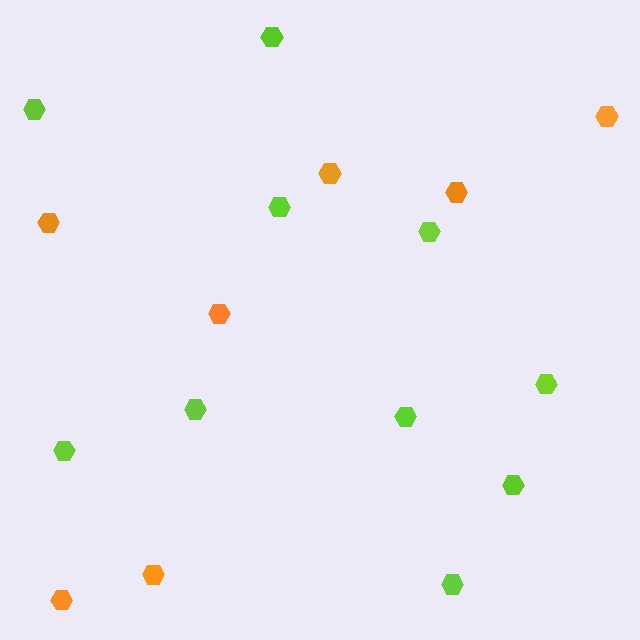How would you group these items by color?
There are 2 groups: one group of orange hexagons (7) and one group of lime hexagons (10).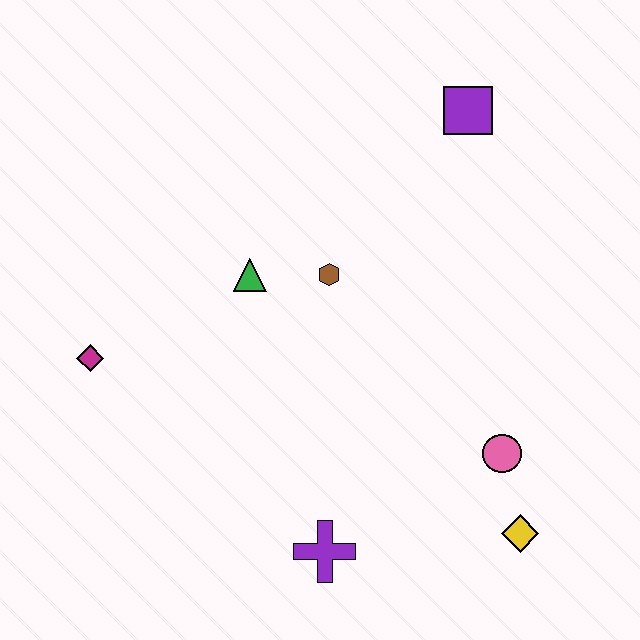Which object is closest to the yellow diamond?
The pink circle is closest to the yellow diamond.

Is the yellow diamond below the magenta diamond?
Yes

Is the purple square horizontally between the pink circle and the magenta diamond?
Yes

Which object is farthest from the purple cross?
The purple square is farthest from the purple cross.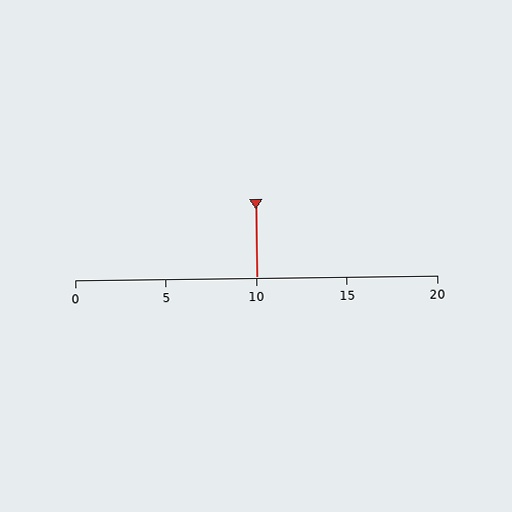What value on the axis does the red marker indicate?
The marker indicates approximately 10.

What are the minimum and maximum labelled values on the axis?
The axis runs from 0 to 20.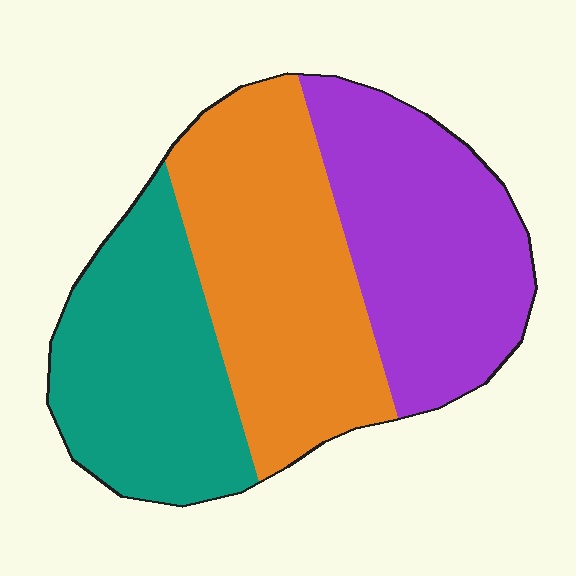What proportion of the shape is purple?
Purple takes up about one third (1/3) of the shape.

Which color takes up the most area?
Orange, at roughly 35%.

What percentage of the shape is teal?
Teal covers around 30% of the shape.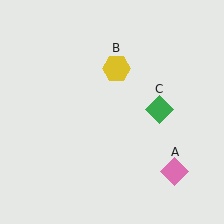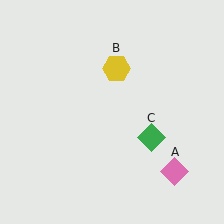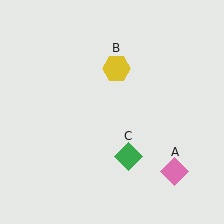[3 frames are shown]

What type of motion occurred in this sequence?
The green diamond (object C) rotated clockwise around the center of the scene.